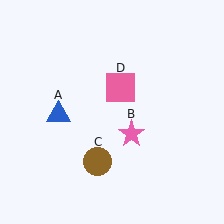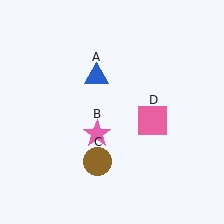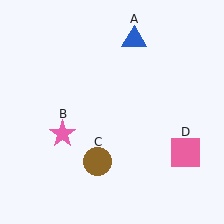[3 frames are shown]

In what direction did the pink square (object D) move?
The pink square (object D) moved down and to the right.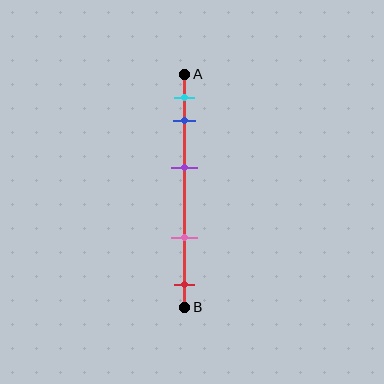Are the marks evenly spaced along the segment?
No, the marks are not evenly spaced.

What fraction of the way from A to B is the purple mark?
The purple mark is approximately 40% (0.4) of the way from A to B.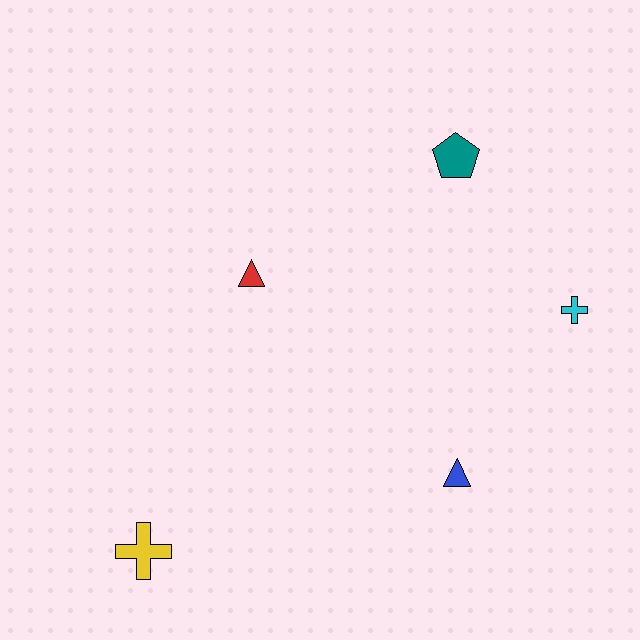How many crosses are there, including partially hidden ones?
There are 2 crosses.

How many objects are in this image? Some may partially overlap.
There are 5 objects.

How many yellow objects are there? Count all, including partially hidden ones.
There is 1 yellow object.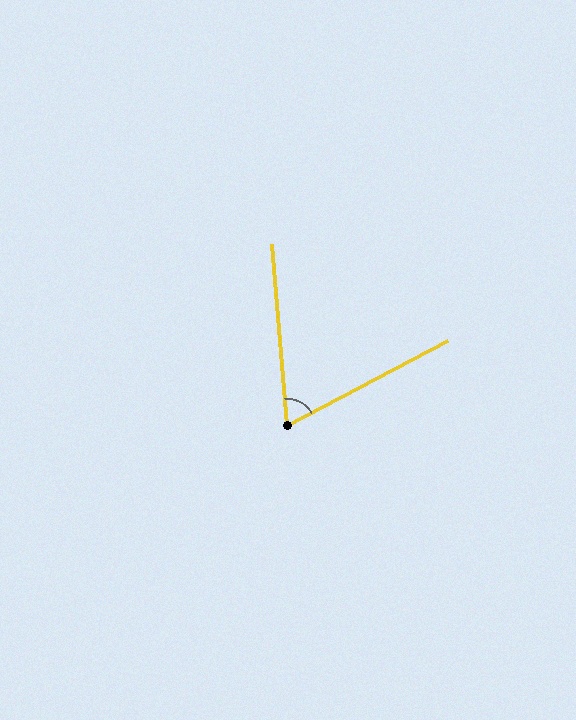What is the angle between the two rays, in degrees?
Approximately 67 degrees.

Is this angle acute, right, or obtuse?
It is acute.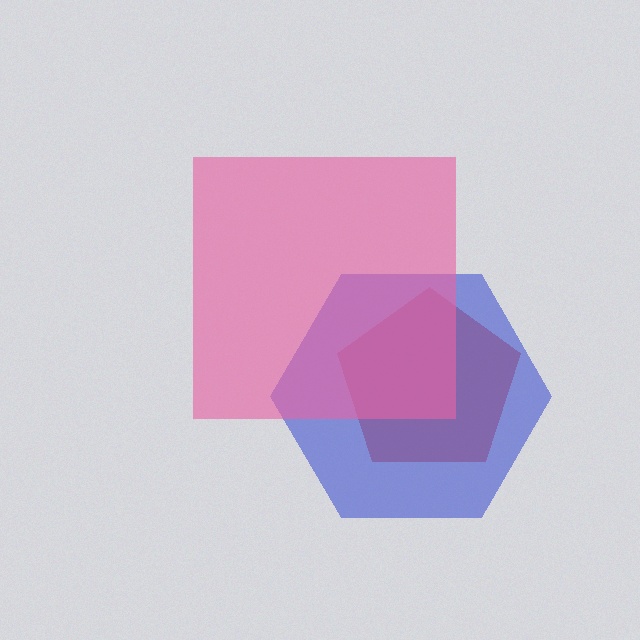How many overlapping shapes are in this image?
There are 3 overlapping shapes in the image.